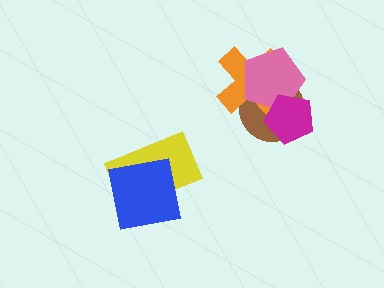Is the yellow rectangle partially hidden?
Yes, it is partially covered by another shape.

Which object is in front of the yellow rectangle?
The blue square is in front of the yellow rectangle.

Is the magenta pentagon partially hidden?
No, no other shape covers it.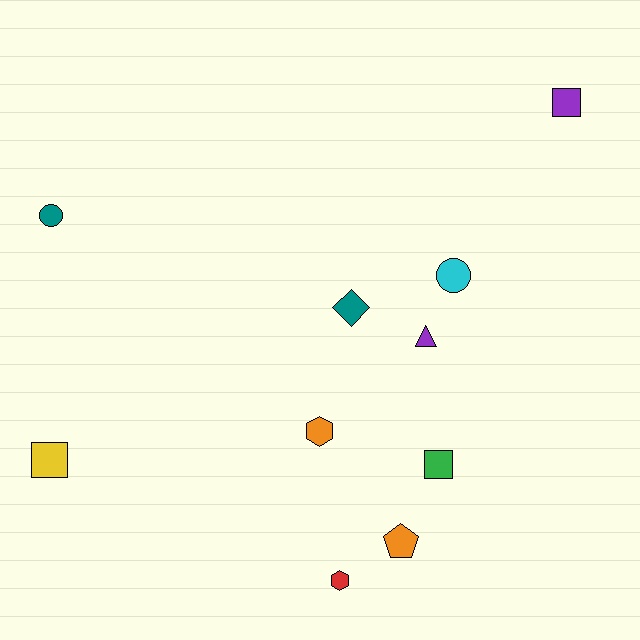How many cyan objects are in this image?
There is 1 cyan object.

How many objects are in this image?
There are 10 objects.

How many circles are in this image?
There are 2 circles.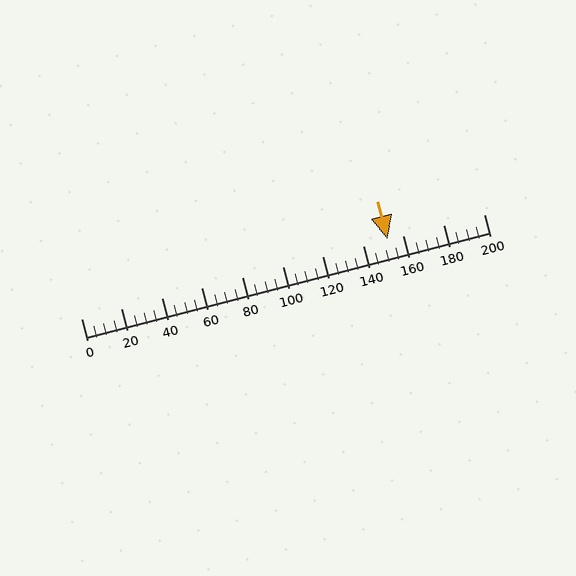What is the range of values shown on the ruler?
The ruler shows values from 0 to 200.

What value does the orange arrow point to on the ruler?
The orange arrow points to approximately 152.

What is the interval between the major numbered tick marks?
The major tick marks are spaced 20 units apart.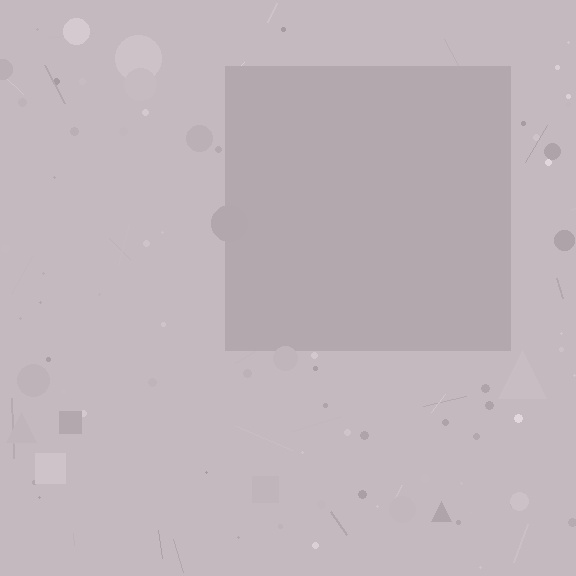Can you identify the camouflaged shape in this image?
The camouflaged shape is a square.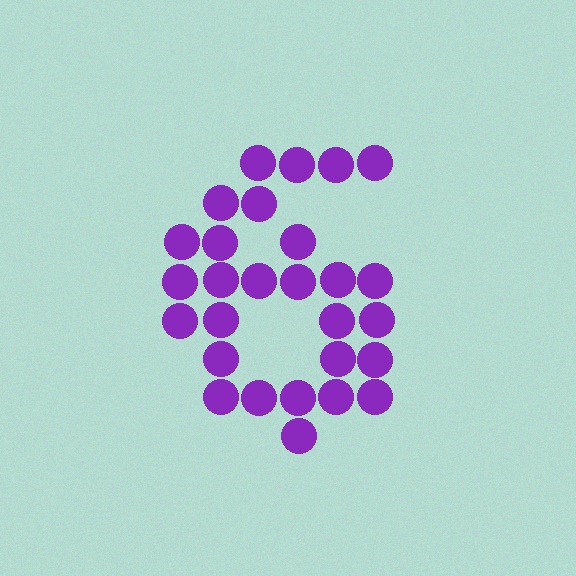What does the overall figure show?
The overall figure shows the digit 6.